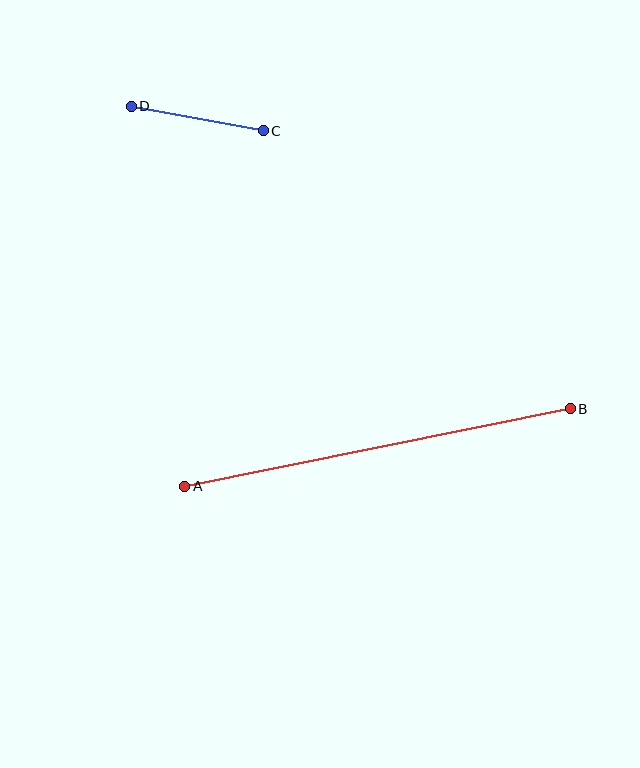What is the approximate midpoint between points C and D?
The midpoint is at approximately (197, 119) pixels.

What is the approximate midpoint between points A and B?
The midpoint is at approximately (378, 448) pixels.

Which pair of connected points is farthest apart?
Points A and B are farthest apart.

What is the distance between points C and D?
The distance is approximately 134 pixels.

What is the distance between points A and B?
The distance is approximately 393 pixels.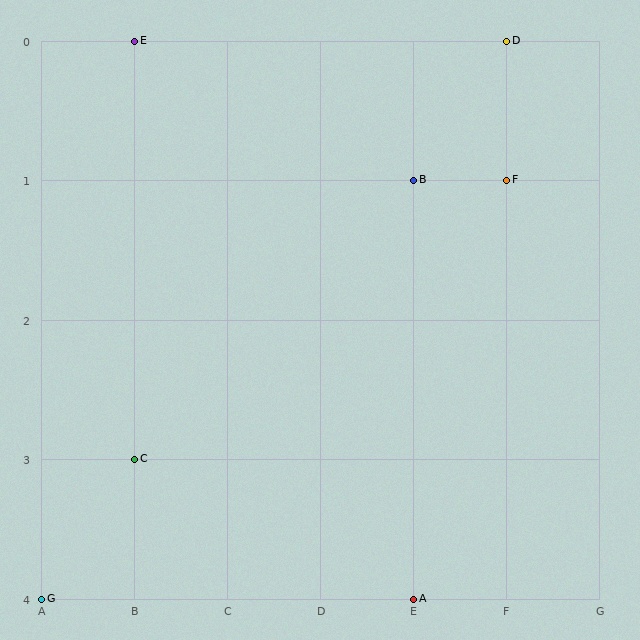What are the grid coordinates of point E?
Point E is at grid coordinates (B, 0).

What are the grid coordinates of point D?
Point D is at grid coordinates (F, 0).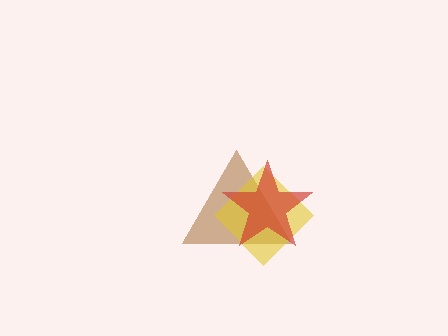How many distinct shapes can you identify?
There are 3 distinct shapes: a brown triangle, a yellow diamond, a red star.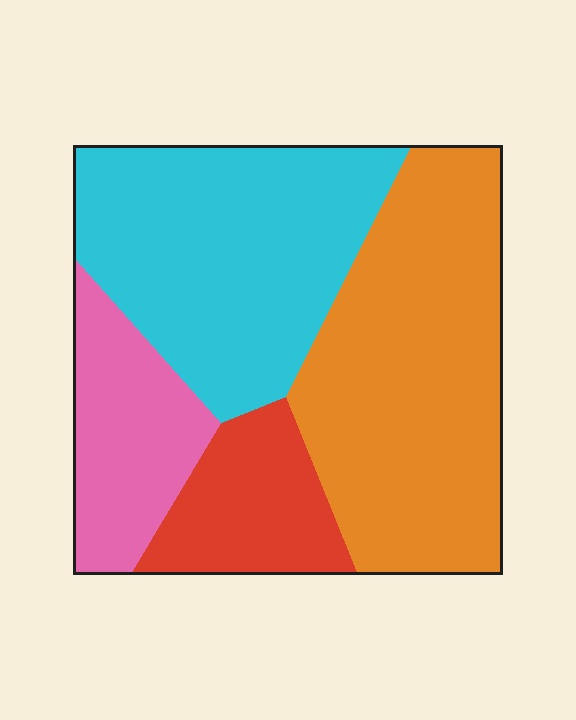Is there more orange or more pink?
Orange.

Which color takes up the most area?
Orange, at roughly 40%.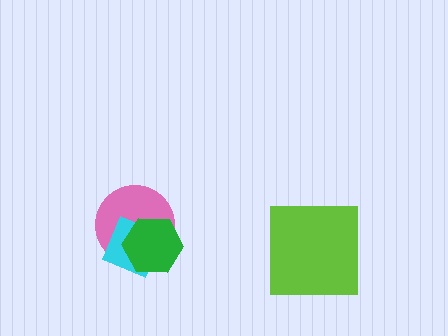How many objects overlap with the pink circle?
2 objects overlap with the pink circle.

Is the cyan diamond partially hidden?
Yes, it is partially covered by another shape.